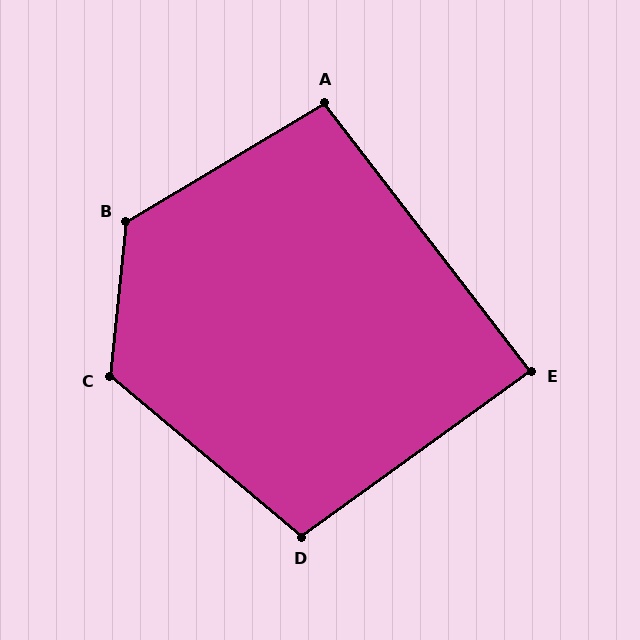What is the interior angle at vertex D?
Approximately 104 degrees (obtuse).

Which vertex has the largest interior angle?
B, at approximately 127 degrees.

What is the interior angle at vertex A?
Approximately 96 degrees (obtuse).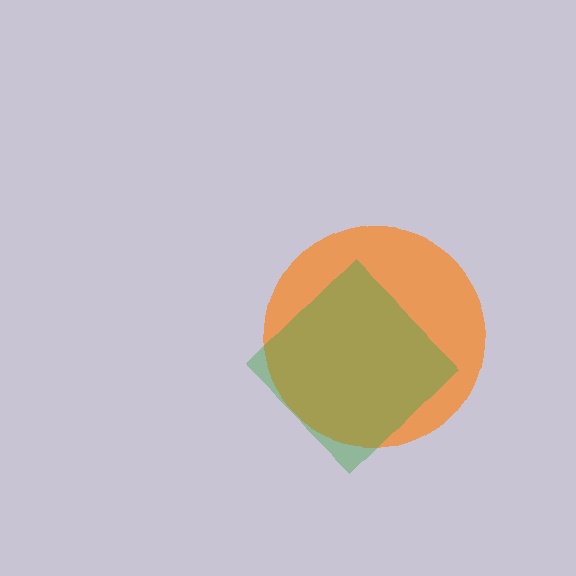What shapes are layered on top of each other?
The layered shapes are: an orange circle, a green diamond.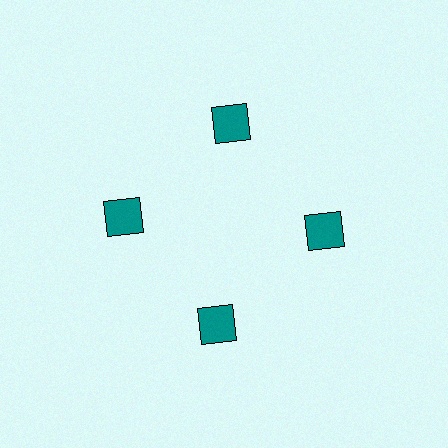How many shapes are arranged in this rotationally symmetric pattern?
There are 4 shapes, arranged in 4 groups of 1.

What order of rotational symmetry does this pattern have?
This pattern has 4-fold rotational symmetry.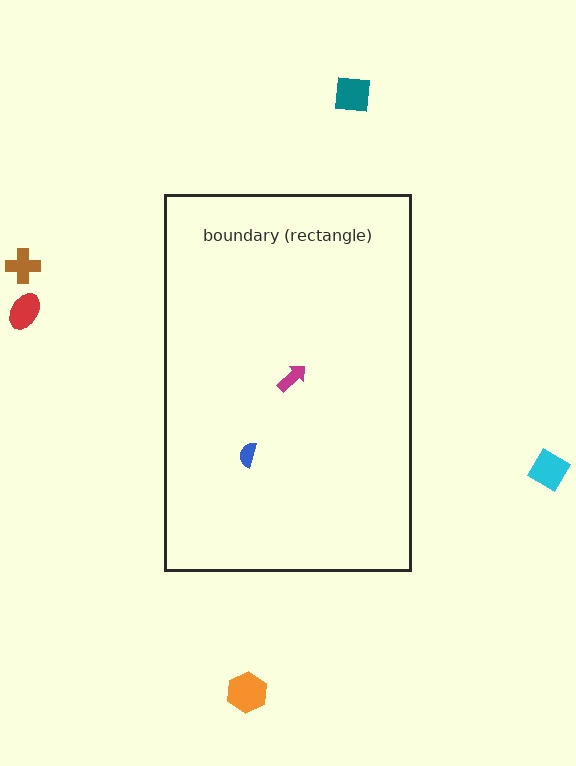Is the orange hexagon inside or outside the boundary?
Outside.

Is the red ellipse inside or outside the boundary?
Outside.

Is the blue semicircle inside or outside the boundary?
Inside.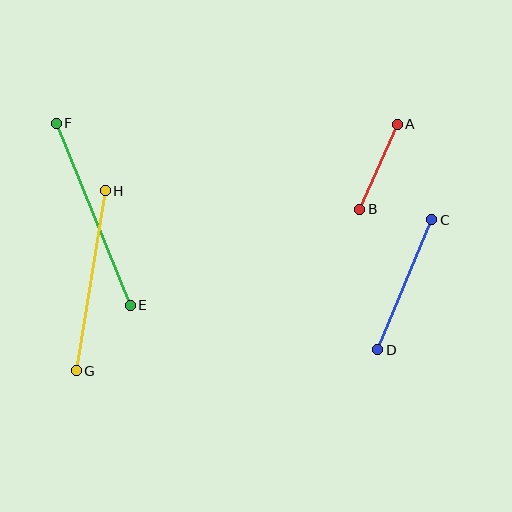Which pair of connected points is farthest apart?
Points E and F are farthest apart.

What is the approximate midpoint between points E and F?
The midpoint is at approximately (93, 214) pixels.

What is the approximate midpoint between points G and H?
The midpoint is at approximately (91, 281) pixels.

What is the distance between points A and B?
The distance is approximately 93 pixels.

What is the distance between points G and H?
The distance is approximately 183 pixels.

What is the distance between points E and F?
The distance is approximately 196 pixels.